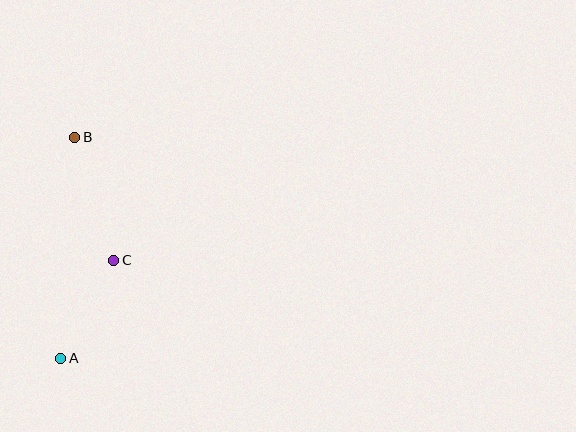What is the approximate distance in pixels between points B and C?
The distance between B and C is approximately 129 pixels.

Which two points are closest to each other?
Points A and C are closest to each other.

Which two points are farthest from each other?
Points A and B are farthest from each other.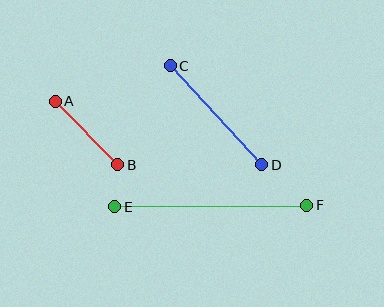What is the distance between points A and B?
The distance is approximately 89 pixels.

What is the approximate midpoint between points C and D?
The midpoint is at approximately (216, 115) pixels.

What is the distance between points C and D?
The distance is approximately 135 pixels.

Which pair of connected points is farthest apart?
Points E and F are farthest apart.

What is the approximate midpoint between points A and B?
The midpoint is at approximately (87, 133) pixels.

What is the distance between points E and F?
The distance is approximately 192 pixels.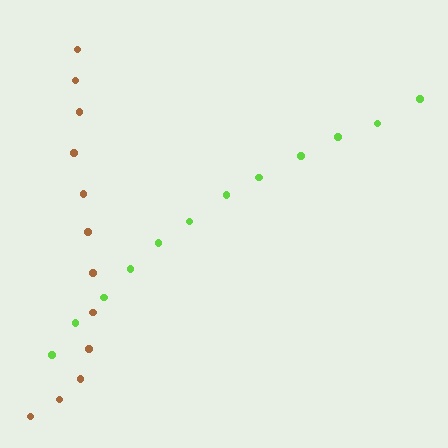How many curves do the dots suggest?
There are 2 distinct paths.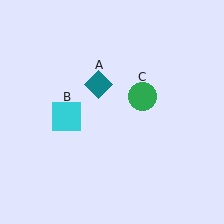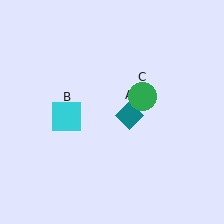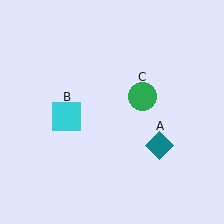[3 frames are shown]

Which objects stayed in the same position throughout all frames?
Cyan square (object B) and green circle (object C) remained stationary.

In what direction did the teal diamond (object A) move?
The teal diamond (object A) moved down and to the right.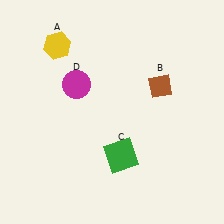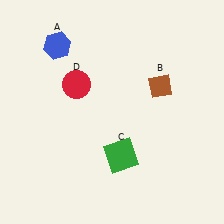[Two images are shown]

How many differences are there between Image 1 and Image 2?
There are 2 differences between the two images.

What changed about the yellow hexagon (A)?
In Image 1, A is yellow. In Image 2, it changed to blue.